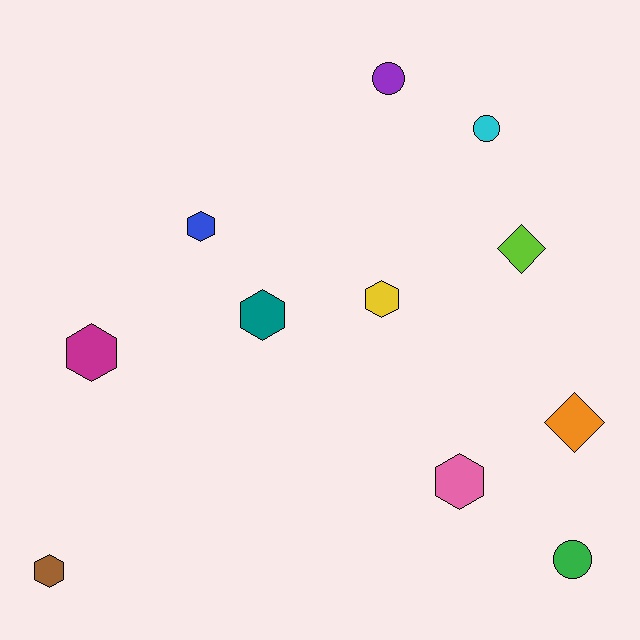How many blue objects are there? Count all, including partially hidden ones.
There is 1 blue object.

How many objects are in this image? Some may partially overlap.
There are 11 objects.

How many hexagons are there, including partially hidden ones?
There are 6 hexagons.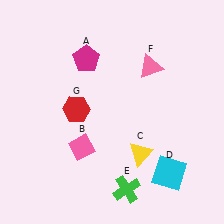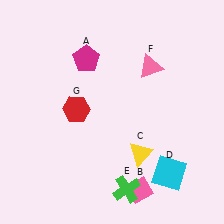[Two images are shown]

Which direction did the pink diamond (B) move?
The pink diamond (B) moved right.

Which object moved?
The pink diamond (B) moved right.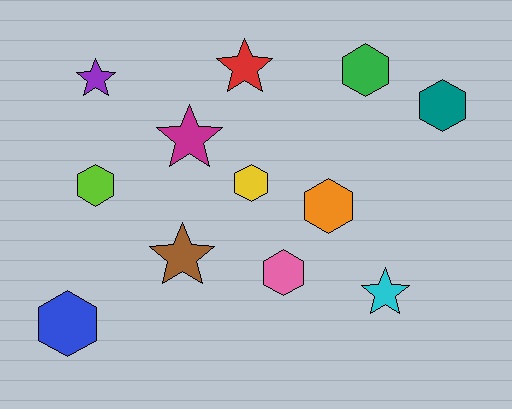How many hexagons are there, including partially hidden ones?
There are 7 hexagons.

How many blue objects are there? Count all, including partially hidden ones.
There is 1 blue object.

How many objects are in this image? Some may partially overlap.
There are 12 objects.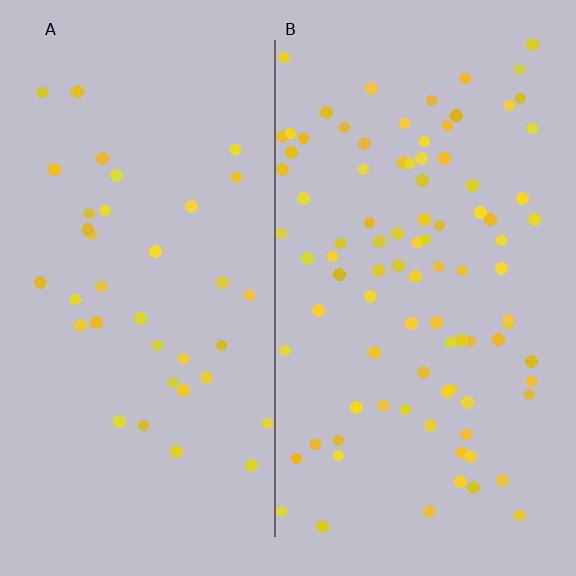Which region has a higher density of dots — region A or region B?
B (the right).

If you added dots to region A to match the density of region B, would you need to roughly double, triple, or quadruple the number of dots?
Approximately double.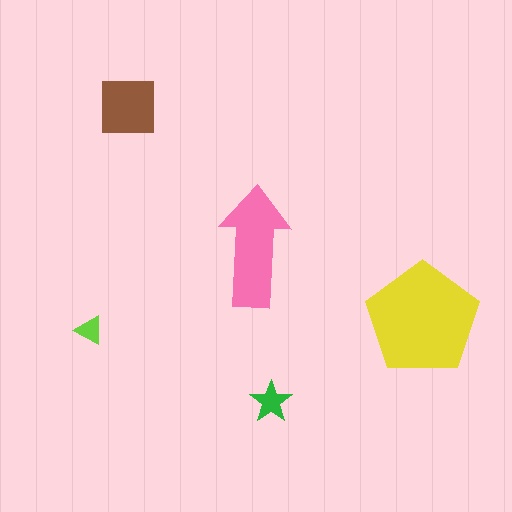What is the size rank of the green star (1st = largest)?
4th.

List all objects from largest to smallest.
The yellow pentagon, the pink arrow, the brown square, the green star, the lime triangle.